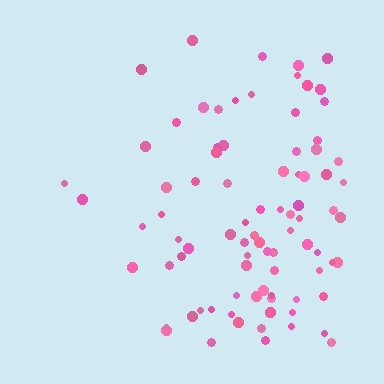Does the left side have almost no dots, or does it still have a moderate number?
Still a moderate number, just noticeably fewer than the right.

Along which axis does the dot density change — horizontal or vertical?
Horizontal.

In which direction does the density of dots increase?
From left to right, with the right side densest.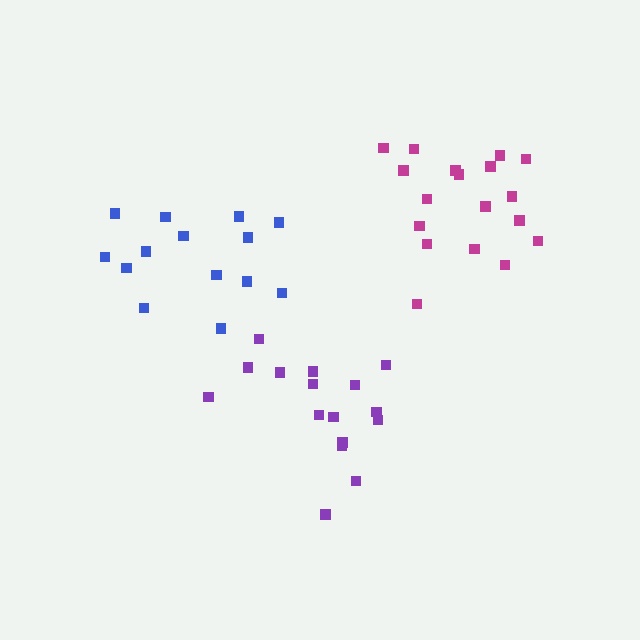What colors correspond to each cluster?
The clusters are colored: blue, purple, magenta.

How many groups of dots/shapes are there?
There are 3 groups.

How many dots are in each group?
Group 1: 14 dots, Group 2: 16 dots, Group 3: 18 dots (48 total).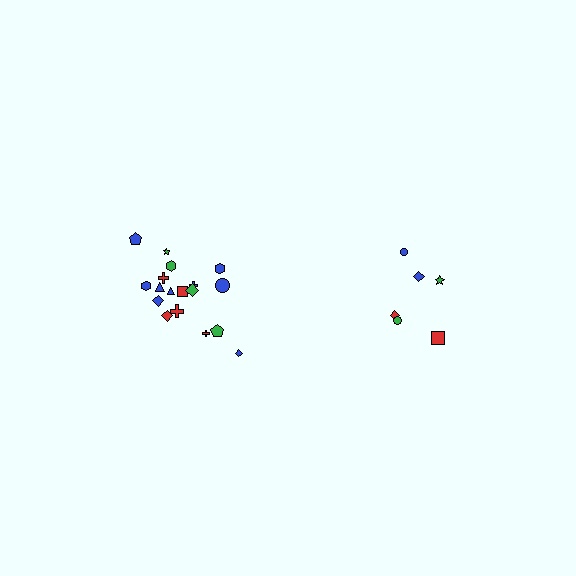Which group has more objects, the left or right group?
The left group.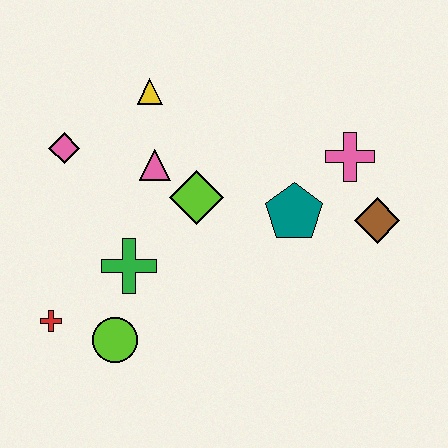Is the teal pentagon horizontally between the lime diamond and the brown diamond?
Yes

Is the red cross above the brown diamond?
No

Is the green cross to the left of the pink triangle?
Yes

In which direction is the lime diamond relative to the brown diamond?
The lime diamond is to the left of the brown diamond.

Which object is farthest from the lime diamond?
The red cross is farthest from the lime diamond.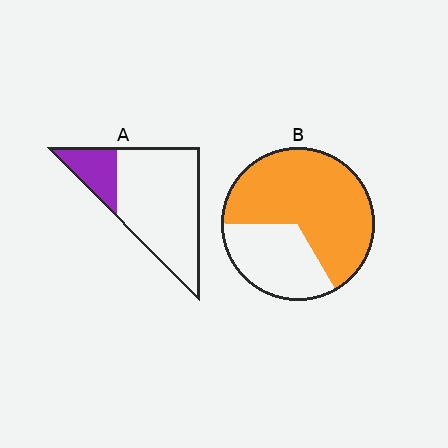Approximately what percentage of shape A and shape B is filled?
A is approximately 20% and B is approximately 65%.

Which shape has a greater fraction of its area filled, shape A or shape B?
Shape B.